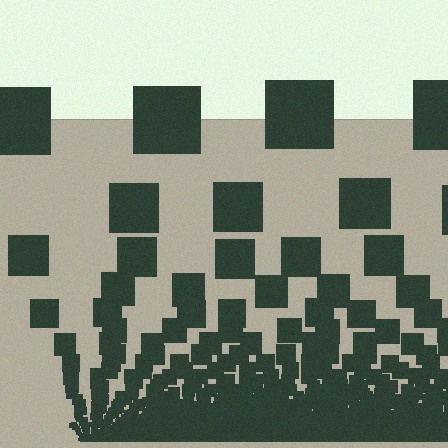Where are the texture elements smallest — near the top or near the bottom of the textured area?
Near the bottom.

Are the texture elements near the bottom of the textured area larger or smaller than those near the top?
Smaller. The gradient is inverted — elements near the bottom are smaller and denser.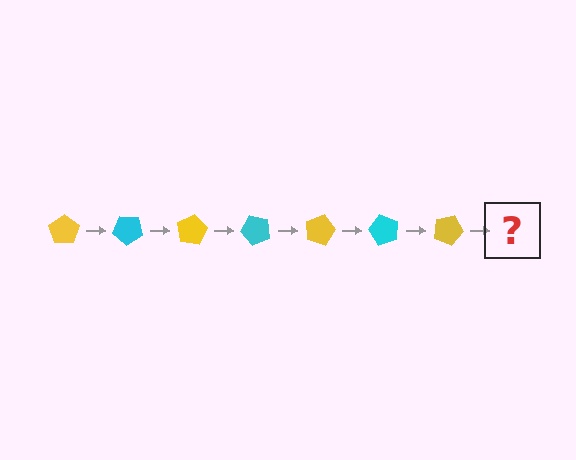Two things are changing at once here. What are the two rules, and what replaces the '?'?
The two rules are that it rotates 40 degrees each step and the color cycles through yellow and cyan. The '?' should be a cyan pentagon, rotated 280 degrees from the start.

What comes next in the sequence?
The next element should be a cyan pentagon, rotated 280 degrees from the start.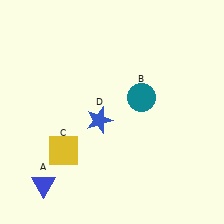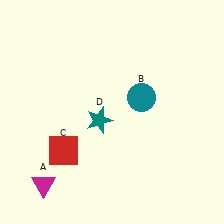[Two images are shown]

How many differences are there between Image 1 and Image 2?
There are 3 differences between the two images.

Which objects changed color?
A changed from blue to magenta. C changed from yellow to red. D changed from blue to teal.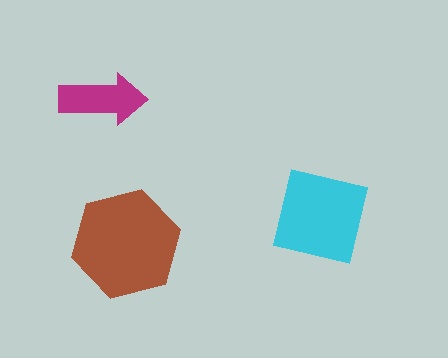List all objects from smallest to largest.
The magenta arrow, the cyan square, the brown hexagon.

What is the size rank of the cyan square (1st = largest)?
2nd.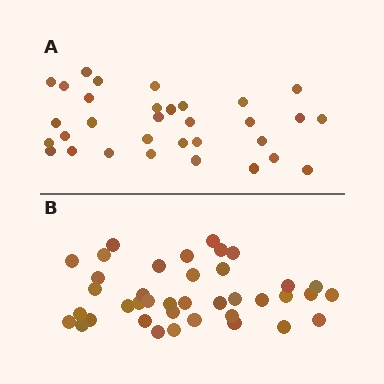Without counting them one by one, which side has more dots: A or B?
Region B (the bottom region) has more dots.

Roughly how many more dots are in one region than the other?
Region B has roughly 8 or so more dots than region A.